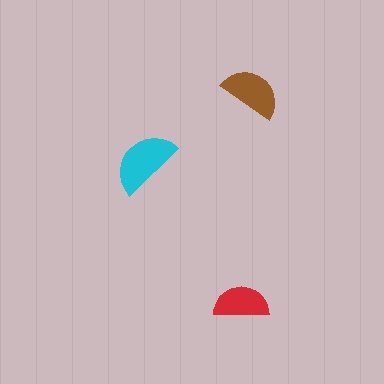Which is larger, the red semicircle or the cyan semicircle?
The cyan one.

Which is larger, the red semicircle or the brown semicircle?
The brown one.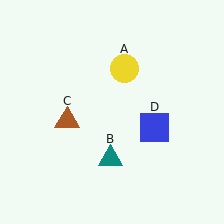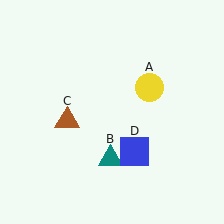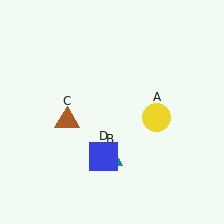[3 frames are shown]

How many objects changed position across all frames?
2 objects changed position: yellow circle (object A), blue square (object D).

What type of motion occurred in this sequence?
The yellow circle (object A), blue square (object D) rotated clockwise around the center of the scene.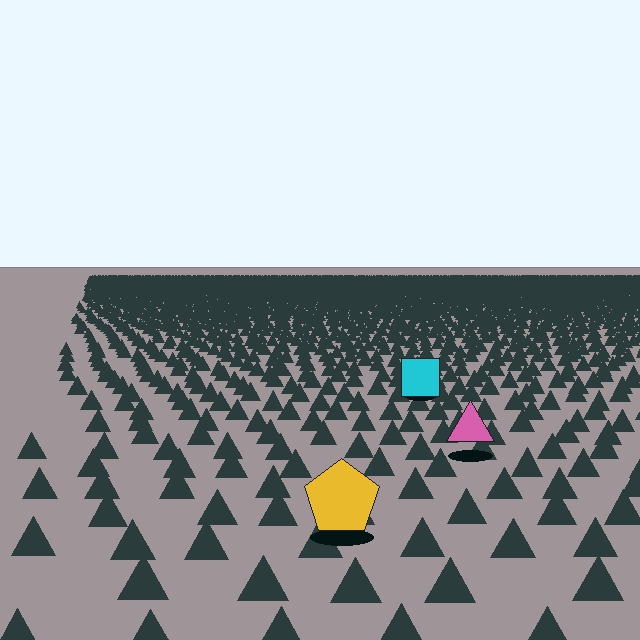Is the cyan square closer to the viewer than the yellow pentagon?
No. The yellow pentagon is closer — you can tell from the texture gradient: the ground texture is coarser near it.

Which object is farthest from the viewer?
The cyan square is farthest from the viewer. It appears smaller and the ground texture around it is denser.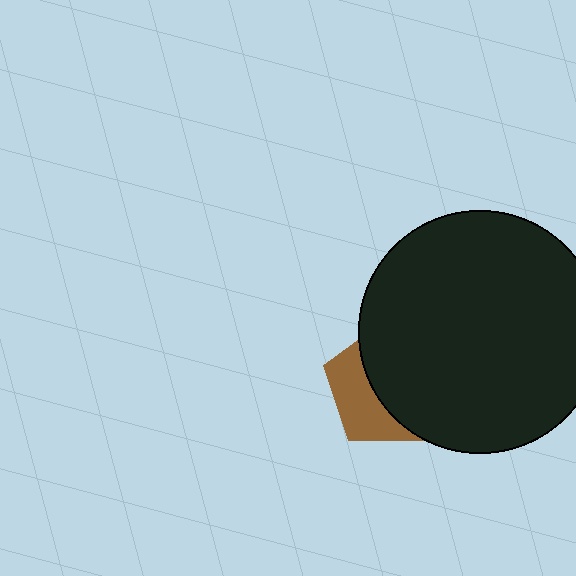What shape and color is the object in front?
The object in front is a black circle.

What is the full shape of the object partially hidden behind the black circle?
The partially hidden object is a brown pentagon.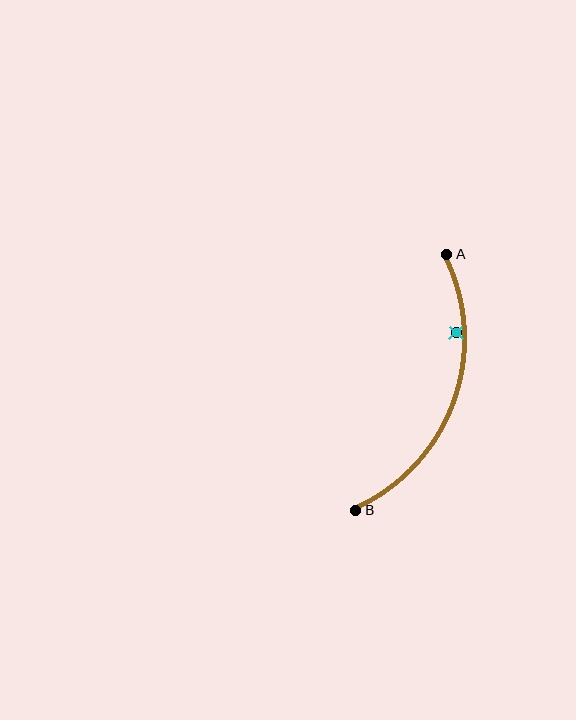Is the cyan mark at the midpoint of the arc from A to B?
No — the cyan mark does not lie on the arc at all. It sits slightly inside the curve.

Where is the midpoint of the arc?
The arc midpoint is the point on the curve farthest from the straight line joining A and B. It sits to the right of that line.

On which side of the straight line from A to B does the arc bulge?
The arc bulges to the right of the straight line connecting A and B.